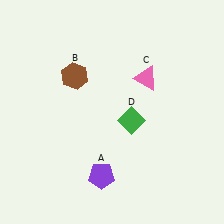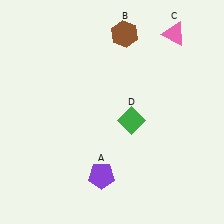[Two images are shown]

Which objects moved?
The objects that moved are: the brown hexagon (B), the pink triangle (C).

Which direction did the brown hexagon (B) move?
The brown hexagon (B) moved right.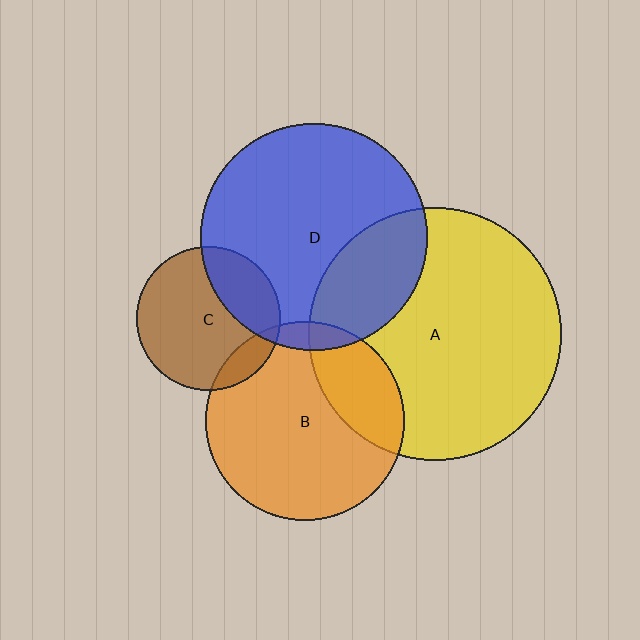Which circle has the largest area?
Circle A (yellow).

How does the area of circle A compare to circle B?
Approximately 1.6 times.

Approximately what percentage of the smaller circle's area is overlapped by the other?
Approximately 15%.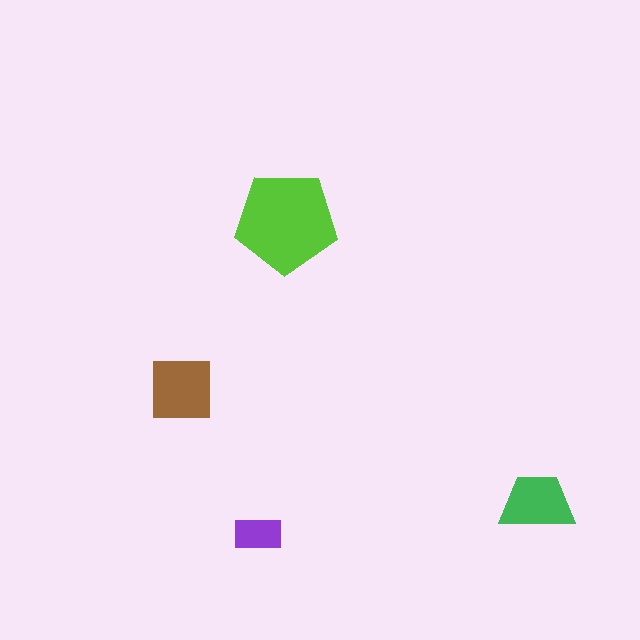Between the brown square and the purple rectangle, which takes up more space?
The brown square.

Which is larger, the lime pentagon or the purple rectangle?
The lime pentagon.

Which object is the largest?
The lime pentagon.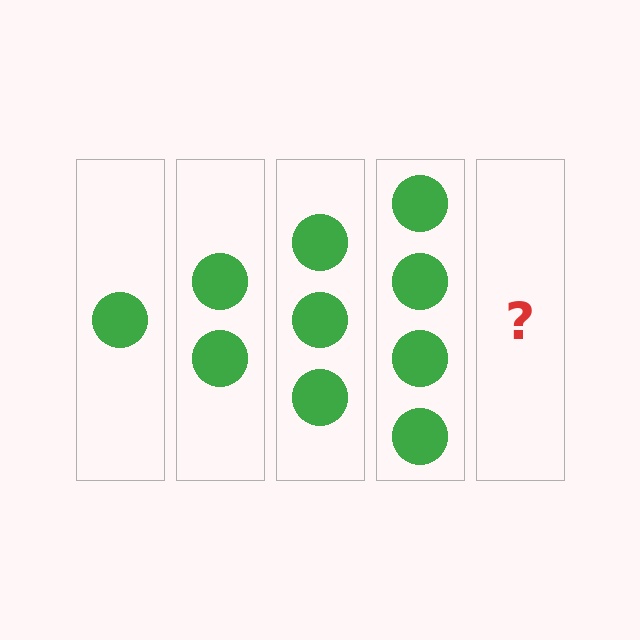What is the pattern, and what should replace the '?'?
The pattern is that each step adds one more circle. The '?' should be 5 circles.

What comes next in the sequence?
The next element should be 5 circles.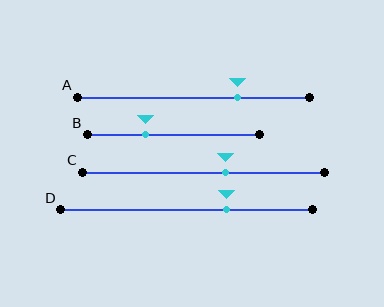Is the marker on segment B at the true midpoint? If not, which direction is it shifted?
No, the marker on segment B is shifted to the left by about 16% of the segment length.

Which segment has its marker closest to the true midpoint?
Segment C has its marker closest to the true midpoint.